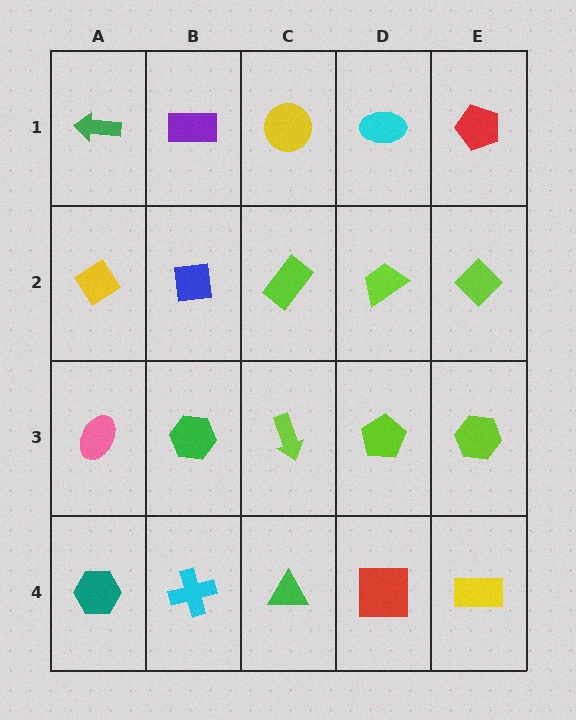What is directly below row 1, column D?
A lime trapezoid.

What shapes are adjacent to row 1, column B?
A blue square (row 2, column B), a green arrow (row 1, column A), a yellow circle (row 1, column C).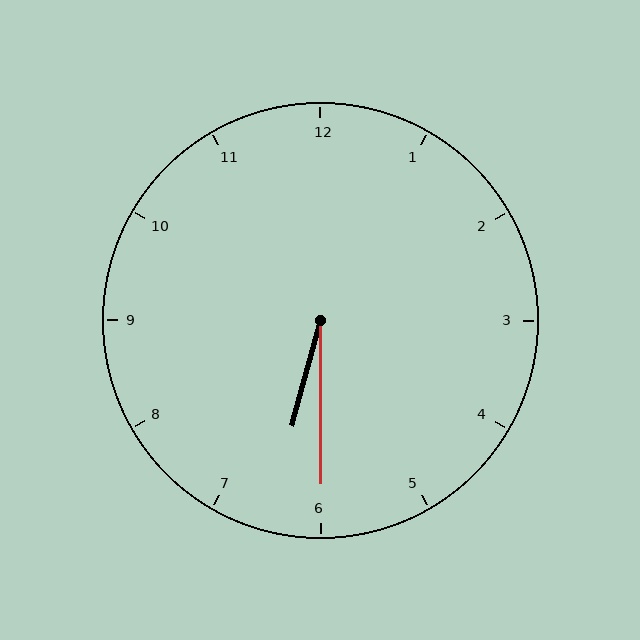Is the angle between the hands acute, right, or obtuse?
It is acute.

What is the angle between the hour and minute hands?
Approximately 15 degrees.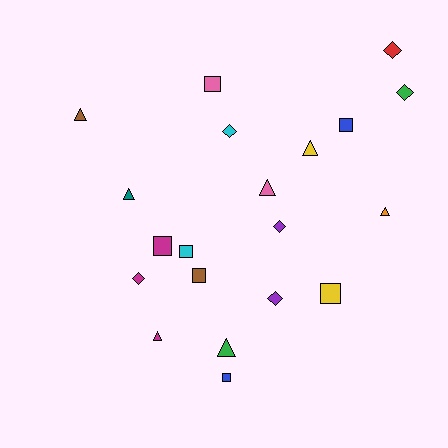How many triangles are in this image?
There are 7 triangles.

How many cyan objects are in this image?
There are 2 cyan objects.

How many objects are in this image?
There are 20 objects.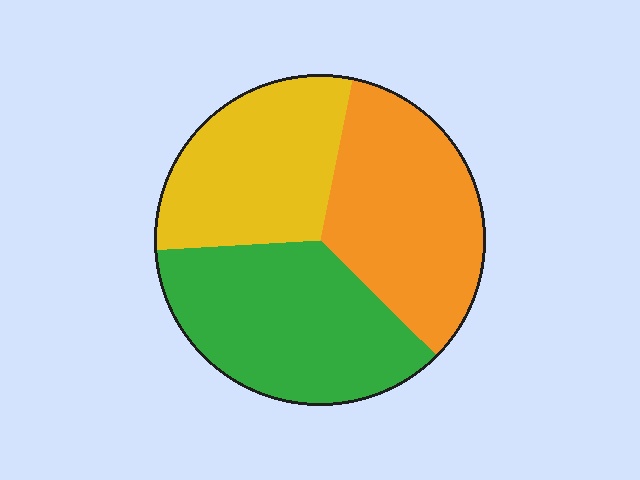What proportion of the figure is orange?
Orange takes up between a third and a half of the figure.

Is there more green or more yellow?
Green.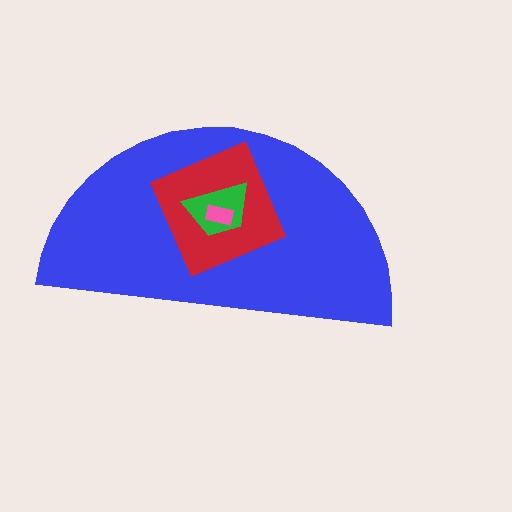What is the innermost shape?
The pink rectangle.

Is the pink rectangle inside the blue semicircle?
Yes.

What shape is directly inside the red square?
The green trapezoid.